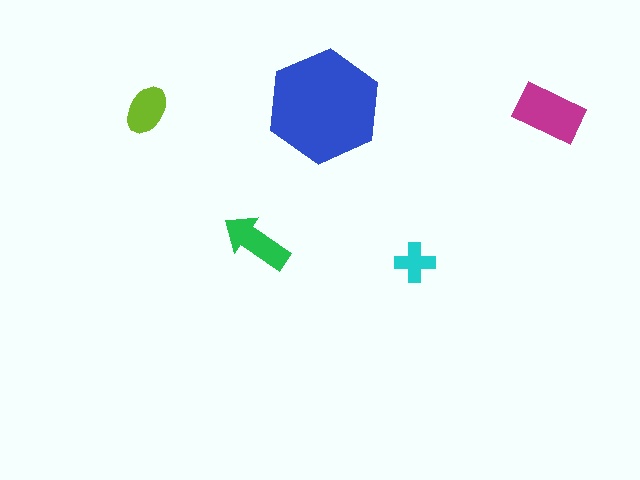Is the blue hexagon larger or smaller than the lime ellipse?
Larger.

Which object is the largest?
The blue hexagon.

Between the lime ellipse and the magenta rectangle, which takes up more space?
The magenta rectangle.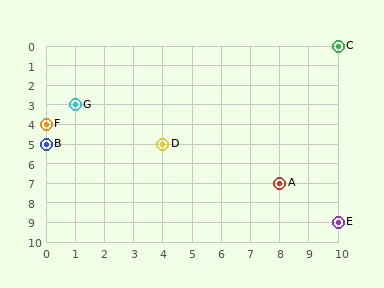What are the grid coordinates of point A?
Point A is at grid coordinates (8, 7).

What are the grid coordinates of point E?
Point E is at grid coordinates (10, 9).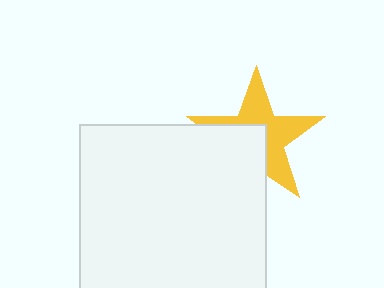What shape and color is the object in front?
The object in front is a white square.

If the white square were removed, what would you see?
You would see the complete yellow star.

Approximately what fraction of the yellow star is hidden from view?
Roughly 43% of the yellow star is hidden behind the white square.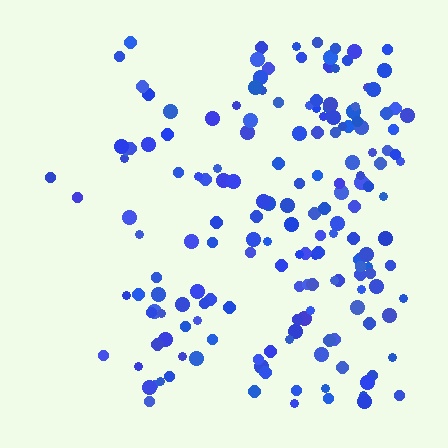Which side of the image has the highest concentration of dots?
The right.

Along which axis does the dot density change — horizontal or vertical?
Horizontal.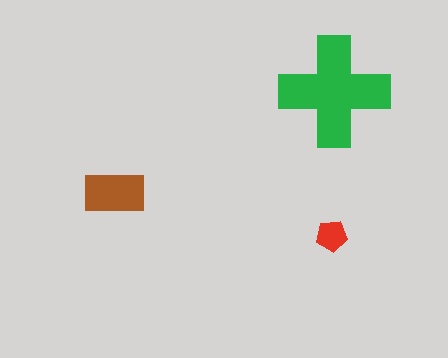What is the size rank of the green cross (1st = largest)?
1st.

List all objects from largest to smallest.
The green cross, the brown rectangle, the red pentagon.